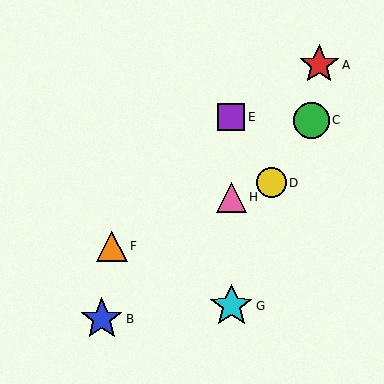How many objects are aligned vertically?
3 objects (E, G, H) are aligned vertically.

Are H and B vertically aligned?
No, H is at x≈231 and B is at x≈102.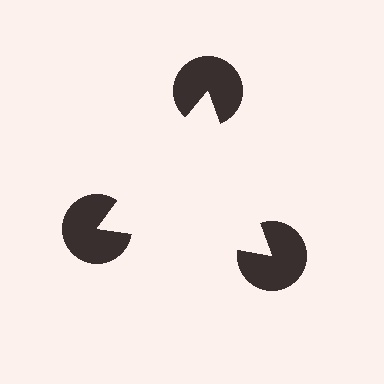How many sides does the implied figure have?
3 sides.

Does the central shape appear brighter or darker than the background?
It typically appears slightly brighter than the background, even though no actual brightness change is drawn.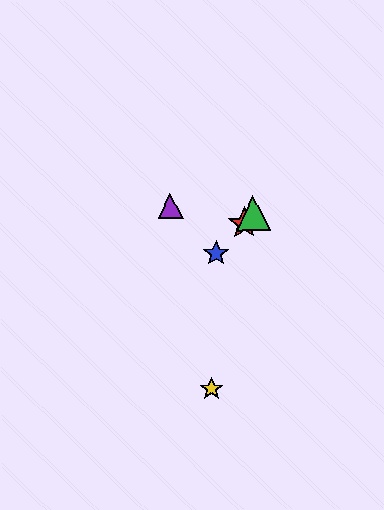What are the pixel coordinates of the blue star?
The blue star is at (216, 253).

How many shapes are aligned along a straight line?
3 shapes (the red star, the blue star, the green triangle) are aligned along a straight line.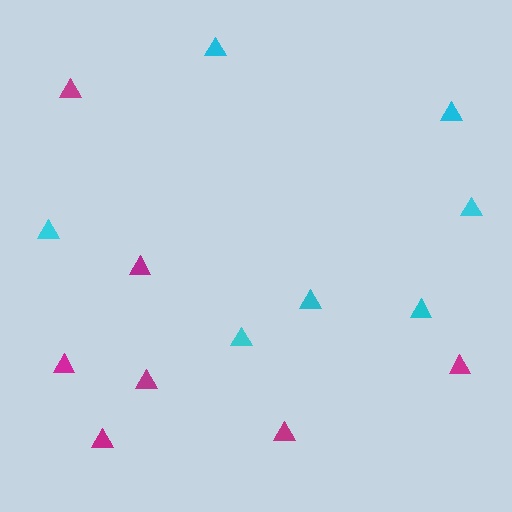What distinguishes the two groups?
There are 2 groups: one group of cyan triangles (7) and one group of magenta triangles (7).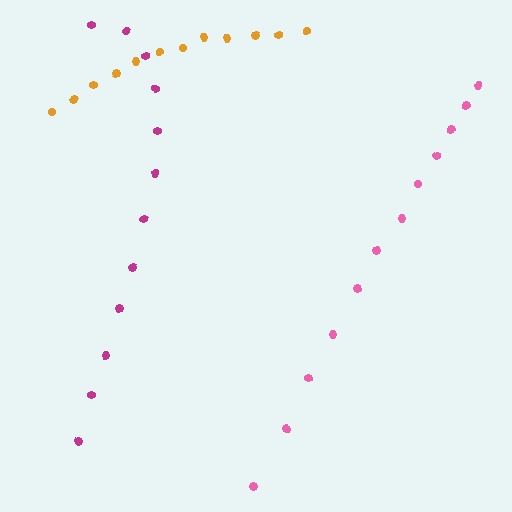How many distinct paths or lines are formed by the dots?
There are 3 distinct paths.